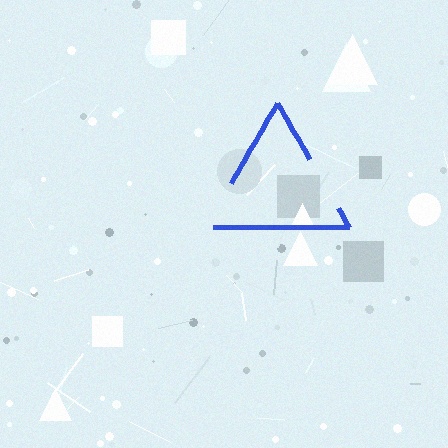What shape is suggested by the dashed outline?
The dashed outline suggests a triangle.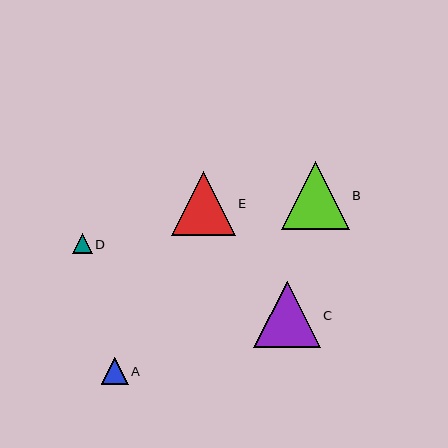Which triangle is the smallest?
Triangle D is the smallest with a size of approximately 20 pixels.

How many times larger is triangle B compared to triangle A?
Triangle B is approximately 2.5 times the size of triangle A.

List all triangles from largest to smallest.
From largest to smallest: B, C, E, A, D.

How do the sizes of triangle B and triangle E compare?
Triangle B and triangle E are approximately the same size.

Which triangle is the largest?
Triangle B is the largest with a size of approximately 68 pixels.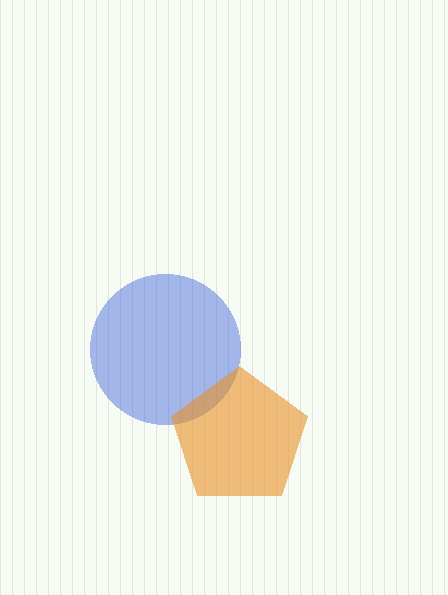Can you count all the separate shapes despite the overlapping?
Yes, there are 2 separate shapes.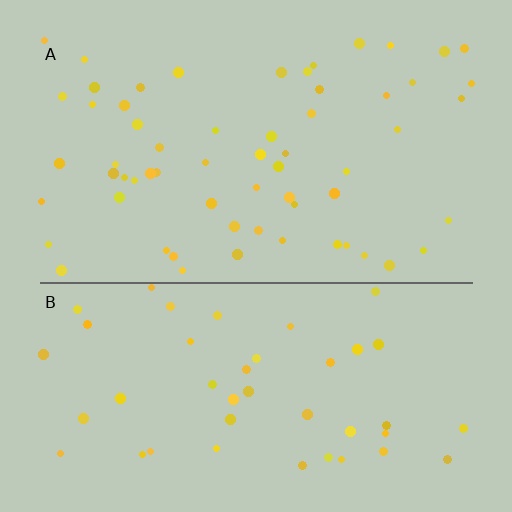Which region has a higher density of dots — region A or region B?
A (the top).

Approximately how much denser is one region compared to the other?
Approximately 1.4× — region A over region B.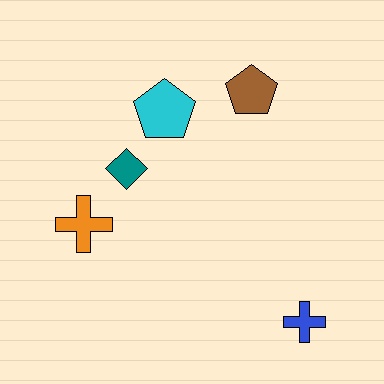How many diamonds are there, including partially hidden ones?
There is 1 diamond.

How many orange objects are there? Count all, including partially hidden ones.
There is 1 orange object.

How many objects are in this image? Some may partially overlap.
There are 5 objects.